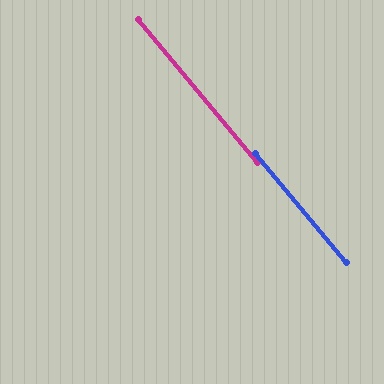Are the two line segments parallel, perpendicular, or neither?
Parallel — their directions differ by only 0.2°.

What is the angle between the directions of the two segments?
Approximately 0 degrees.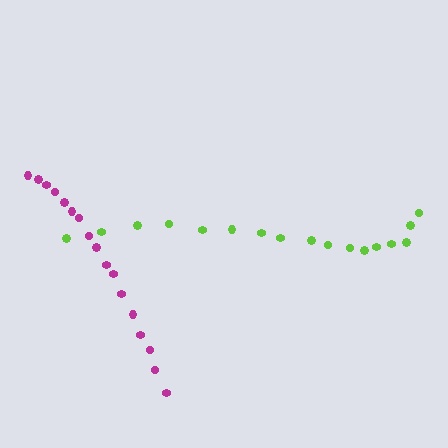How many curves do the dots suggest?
There are 2 distinct paths.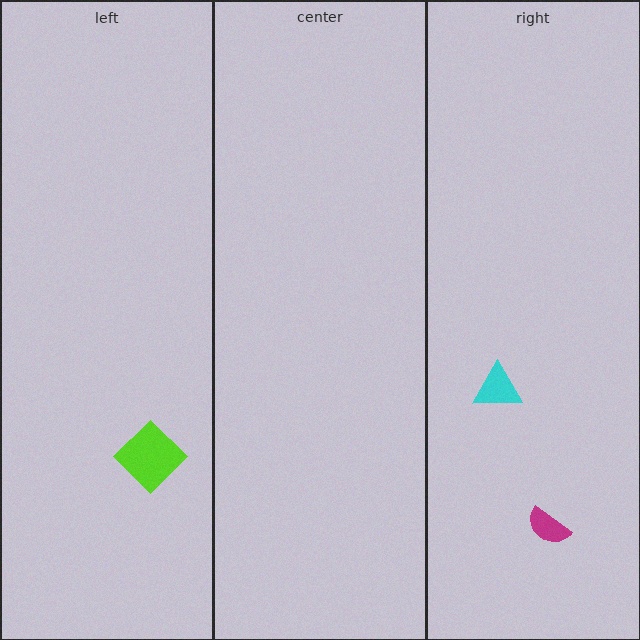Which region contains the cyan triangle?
The right region.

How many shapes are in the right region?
2.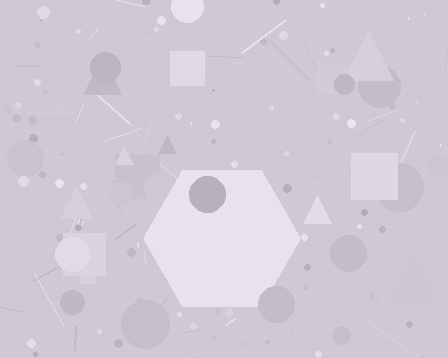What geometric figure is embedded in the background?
A hexagon is embedded in the background.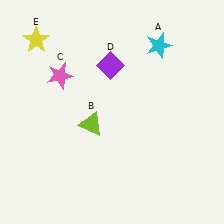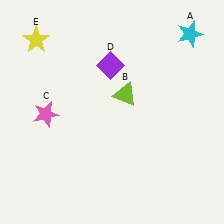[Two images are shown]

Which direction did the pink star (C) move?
The pink star (C) moved down.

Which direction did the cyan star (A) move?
The cyan star (A) moved right.